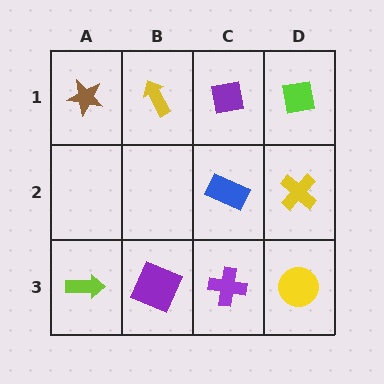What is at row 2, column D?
A yellow cross.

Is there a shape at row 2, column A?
No, that cell is empty.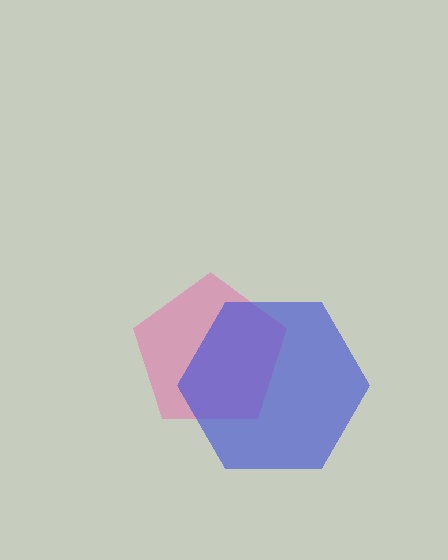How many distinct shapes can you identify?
There are 2 distinct shapes: a pink pentagon, a blue hexagon.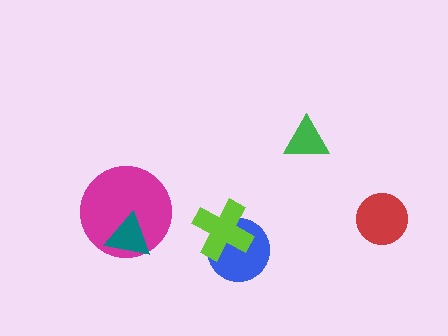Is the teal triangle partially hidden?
No, no other shape covers it.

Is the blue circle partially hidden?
Yes, it is partially covered by another shape.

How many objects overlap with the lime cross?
1 object overlaps with the lime cross.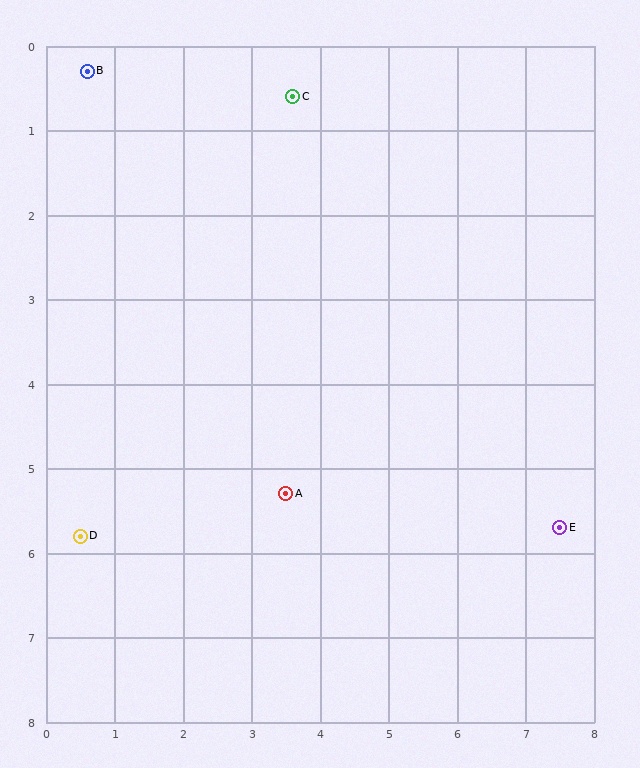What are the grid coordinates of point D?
Point D is at approximately (0.5, 5.8).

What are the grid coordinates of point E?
Point E is at approximately (7.5, 5.7).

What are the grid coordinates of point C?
Point C is at approximately (3.6, 0.6).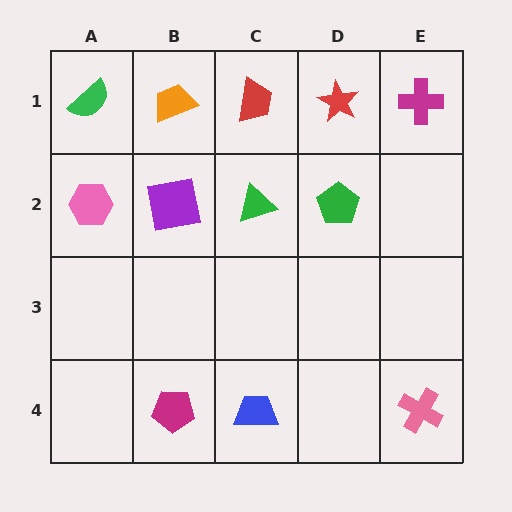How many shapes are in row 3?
0 shapes.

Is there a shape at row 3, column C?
No, that cell is empty.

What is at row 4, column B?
A magenta pentagon.